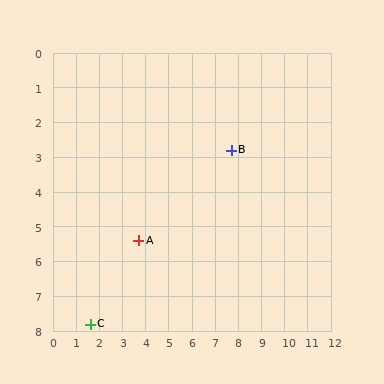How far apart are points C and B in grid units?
Points C and B are about 7.9 grid units apart.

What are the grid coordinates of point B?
Point B is at approximately (7.7, 2.8).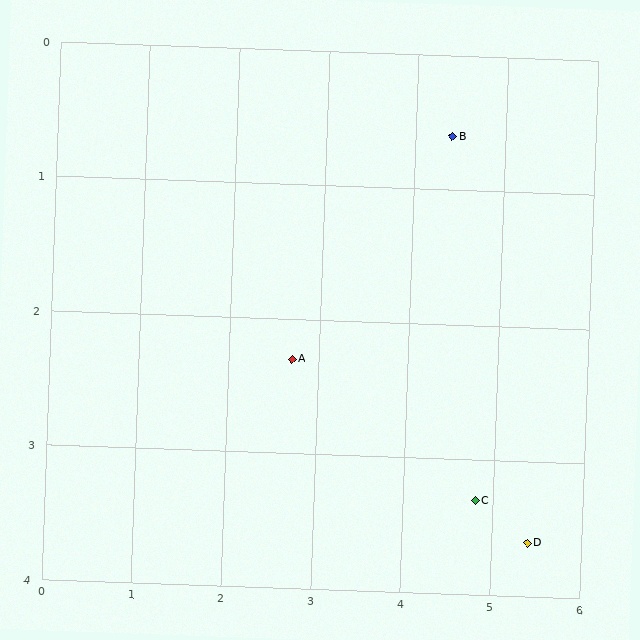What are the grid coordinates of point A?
Point A is at approximately (2.7, 2.3).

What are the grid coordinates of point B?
Point B is at approximately (4.4, 0.6).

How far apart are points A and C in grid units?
Points A and C are about 2.3 grid units apart.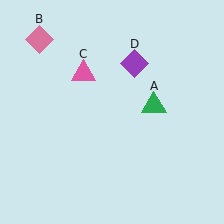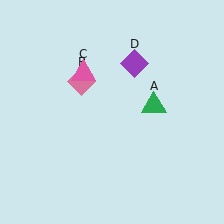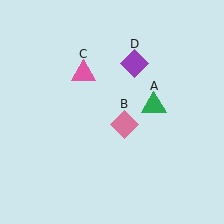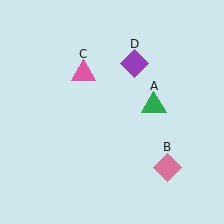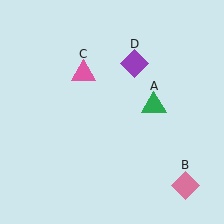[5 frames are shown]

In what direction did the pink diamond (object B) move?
The pink diamond (object B) moved down and to the right.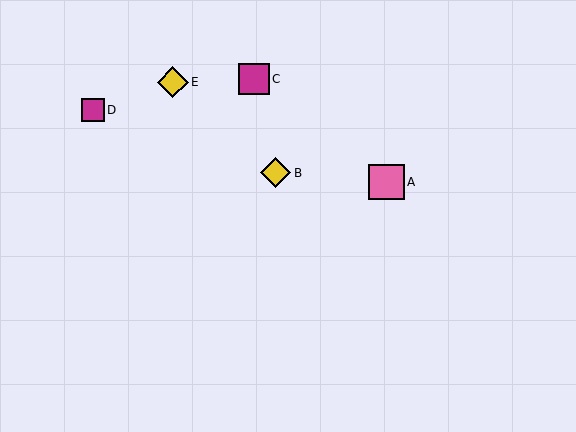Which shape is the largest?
The pink square (labeled A) is the largest.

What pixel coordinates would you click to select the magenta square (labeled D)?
Click at (93, 110) to select the magenta square D.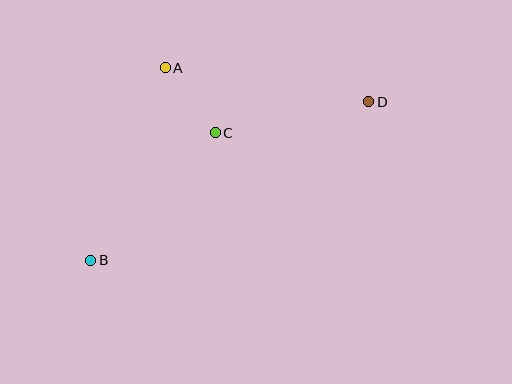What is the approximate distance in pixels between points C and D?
The distance between C and D is approximately 157 pixels.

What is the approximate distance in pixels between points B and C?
The distance between B and C is approximately 178 pixels.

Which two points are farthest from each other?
Points B and D are farthest from each other.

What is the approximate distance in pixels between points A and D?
The distance between A and D is approximately 206 pixels.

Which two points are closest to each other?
Points A and C are closest to each other.